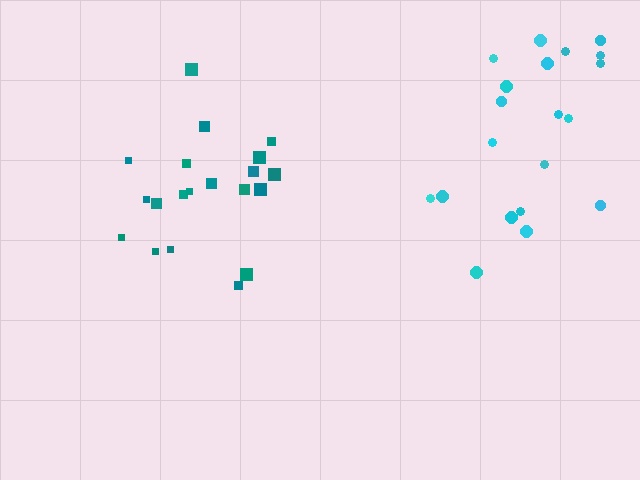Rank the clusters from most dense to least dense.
teal, cyan.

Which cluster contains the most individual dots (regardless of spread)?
Cyan (22).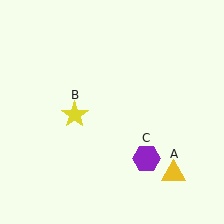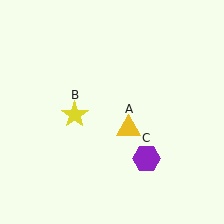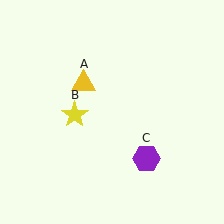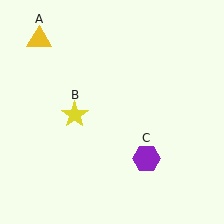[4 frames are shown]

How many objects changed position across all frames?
1 object changed position: yellow triangle (object A).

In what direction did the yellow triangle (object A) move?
The yellow triangle (object A) moved up and to the left.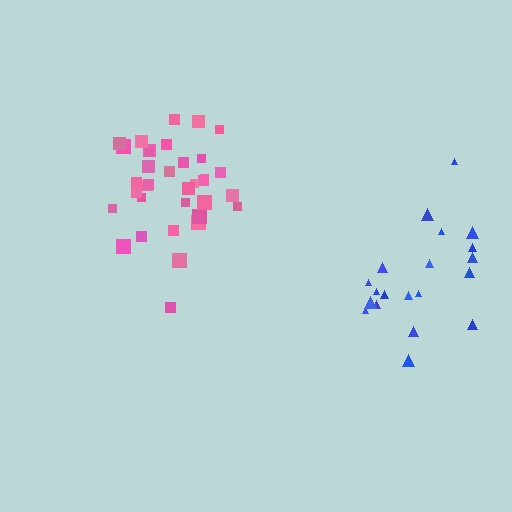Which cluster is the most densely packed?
Pink.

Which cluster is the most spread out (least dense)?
Blue.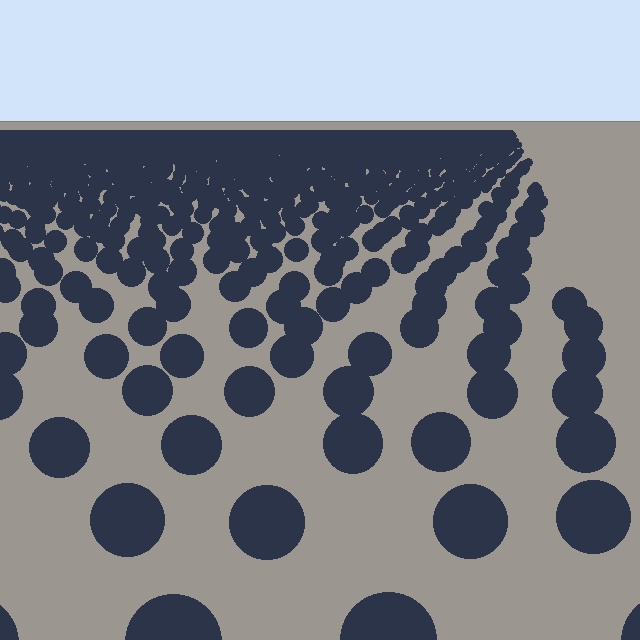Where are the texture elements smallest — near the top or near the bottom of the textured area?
Near the top.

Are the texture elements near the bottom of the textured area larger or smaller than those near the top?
Larger. Near the bottom, elements are closer to the viewer and appear at a bigger on-screen size.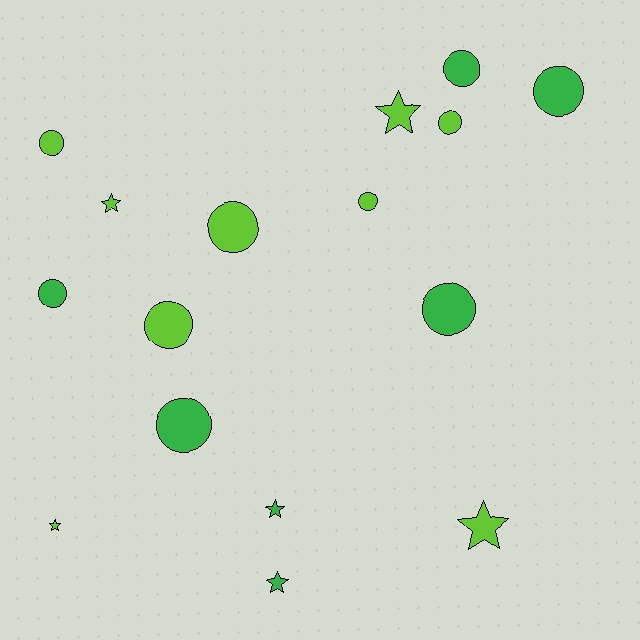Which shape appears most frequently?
Circle, with 10 objects.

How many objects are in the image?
There are 16 objects.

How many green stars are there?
There are 2 green stars.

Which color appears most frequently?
Lime, with 9 objects.